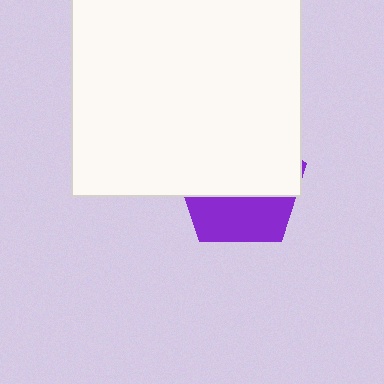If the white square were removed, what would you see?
You would see the complete purple pentagon.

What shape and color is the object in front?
The object in front is a white square.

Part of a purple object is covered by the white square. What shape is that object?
It is a pentagon.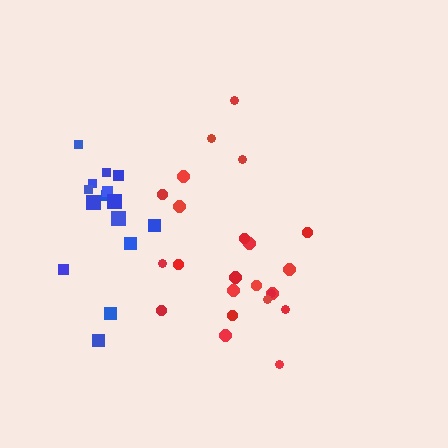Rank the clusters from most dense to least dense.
red, blue.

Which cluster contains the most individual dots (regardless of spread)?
Red (23).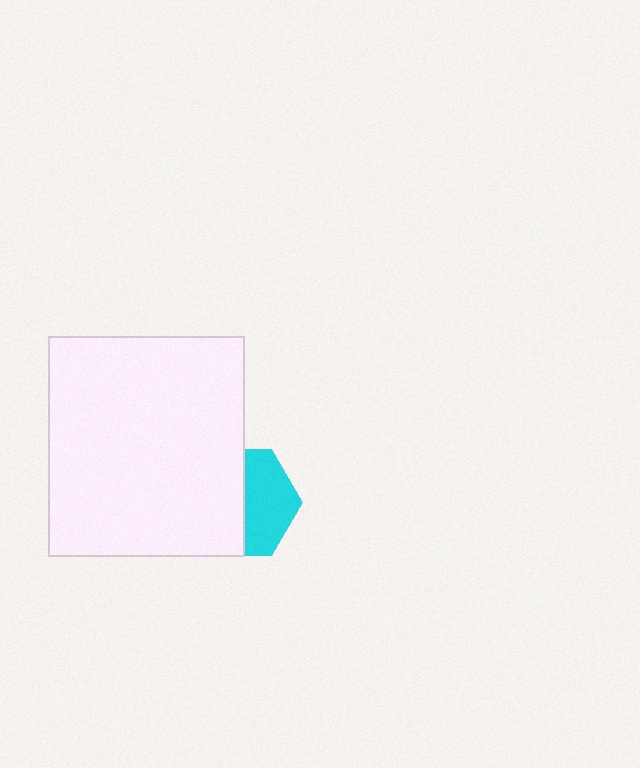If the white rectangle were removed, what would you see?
You would see the complete cyan hexagon.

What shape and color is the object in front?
The object in front is a white rectangle.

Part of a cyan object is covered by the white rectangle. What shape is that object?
It is a hexagon.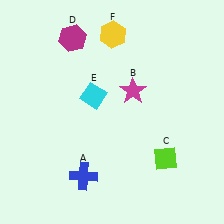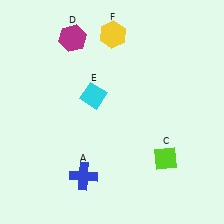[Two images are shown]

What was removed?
The magenta star (B) was removed in Image 2.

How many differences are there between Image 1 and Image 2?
There is 1 difference between the two images.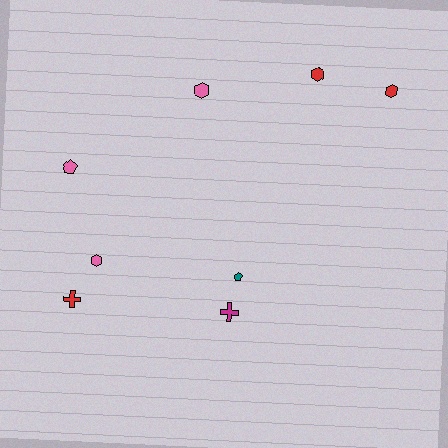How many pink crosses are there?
There are no pink crosses.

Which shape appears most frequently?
Hexagon, with 4 objects.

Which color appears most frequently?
Pink, with 3 objects.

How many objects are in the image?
There are 8 objects.